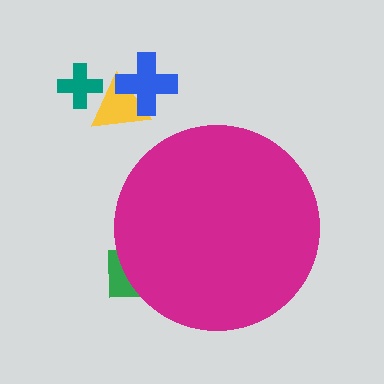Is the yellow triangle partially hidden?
No, the yellow triangle is fully visible.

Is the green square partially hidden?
Yes, the green square is partially hidden behind the magenta circle.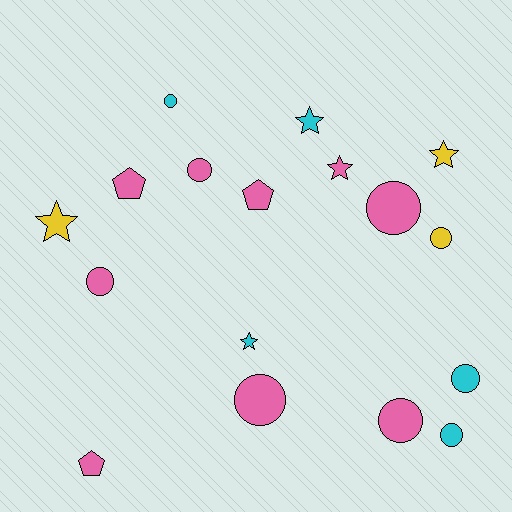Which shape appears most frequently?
Circle, with 9 objects.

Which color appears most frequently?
Pink, with 9 objects.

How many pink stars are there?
There is 1 pink star.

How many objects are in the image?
There are 17 objects.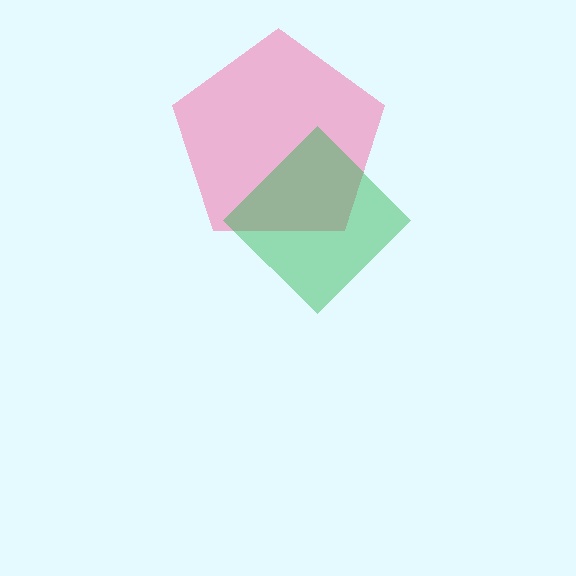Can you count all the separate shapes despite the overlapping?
Yes, there are 2 separate shapes.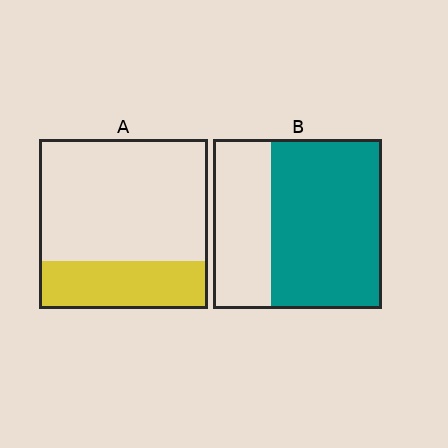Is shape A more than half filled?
No.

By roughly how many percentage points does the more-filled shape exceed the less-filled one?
By roughly 35 percentage points (B over A).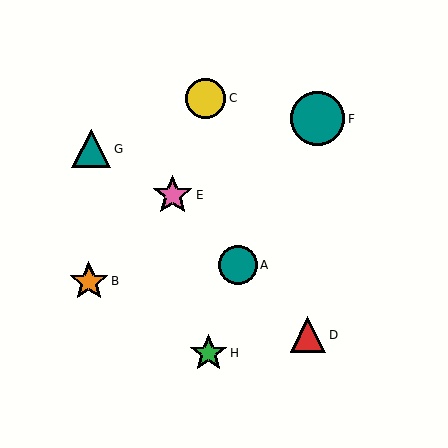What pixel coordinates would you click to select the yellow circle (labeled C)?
Click at (205, 98) to select the yellow circle C.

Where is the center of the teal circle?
The center of the teal circle is at (238, 265).